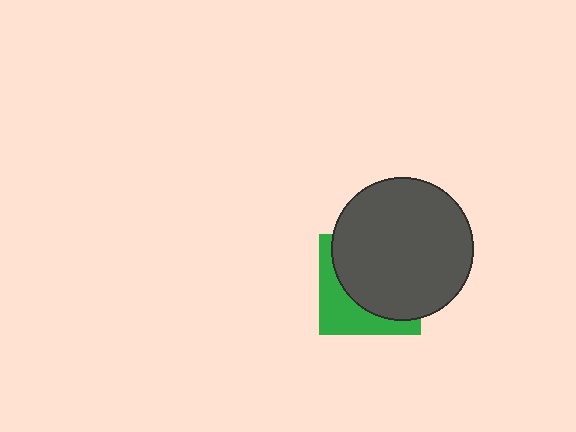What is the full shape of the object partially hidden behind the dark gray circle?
The partially hidden object is a green square.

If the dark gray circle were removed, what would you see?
You would see the complete green square.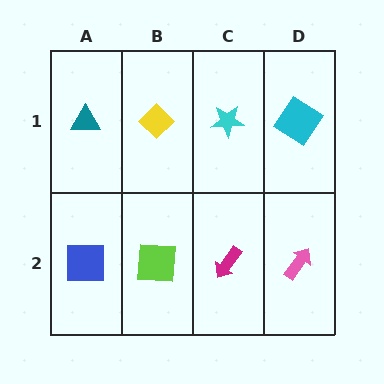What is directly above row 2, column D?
A cyan diamond.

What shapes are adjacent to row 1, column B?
A lime square (row 2, column B), a teal triangle (row 1, column A), a cyan star (row 1, column C).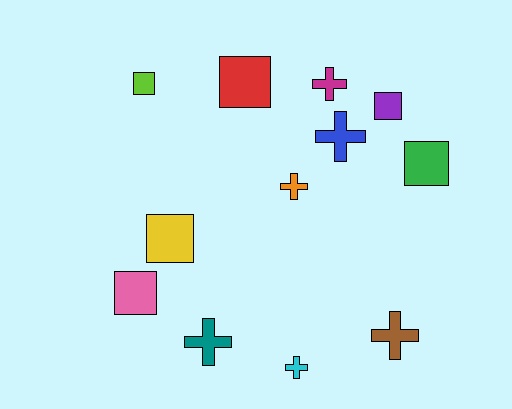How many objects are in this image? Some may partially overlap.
There are 12 objects.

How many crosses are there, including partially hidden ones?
There are 6 crosses.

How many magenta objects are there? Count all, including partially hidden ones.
There is 1 magenta object.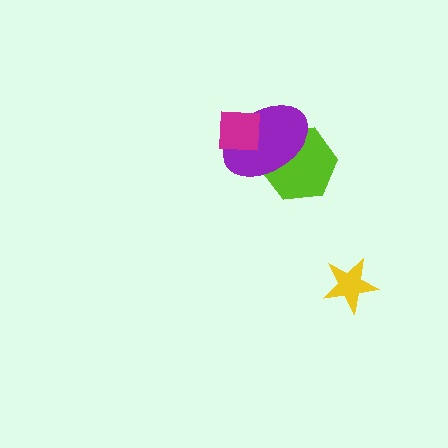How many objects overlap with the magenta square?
1 object overlaps with the magenta square.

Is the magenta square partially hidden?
No, no other shape covers it.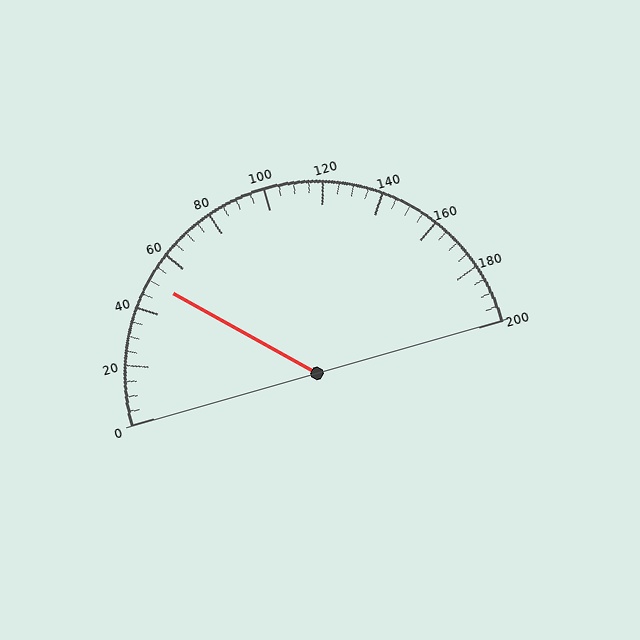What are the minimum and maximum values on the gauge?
The gauge ranges from 0 to 200.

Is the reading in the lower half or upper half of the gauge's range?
The reading is in the lower half of the range (0 to 200).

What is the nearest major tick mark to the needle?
The nearest major tick mark is 40.